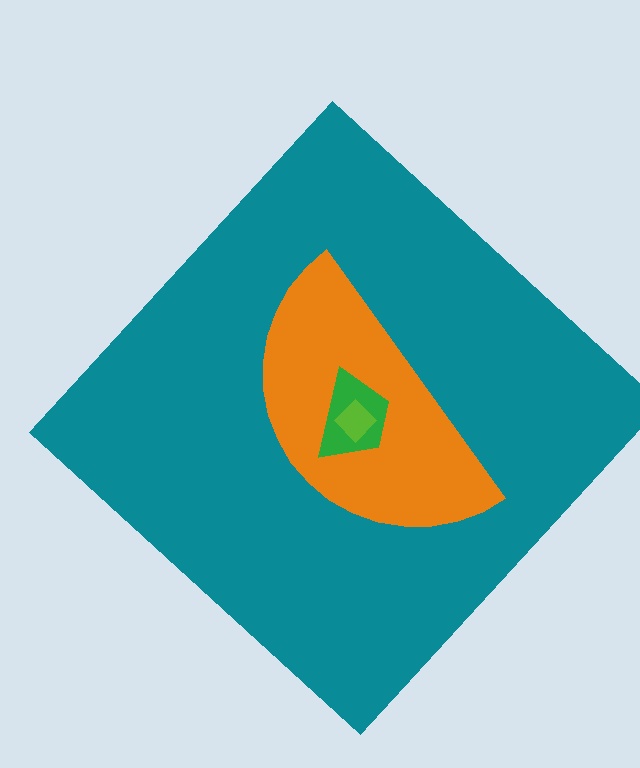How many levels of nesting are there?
4.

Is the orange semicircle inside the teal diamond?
Yes.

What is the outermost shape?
The teal diamond.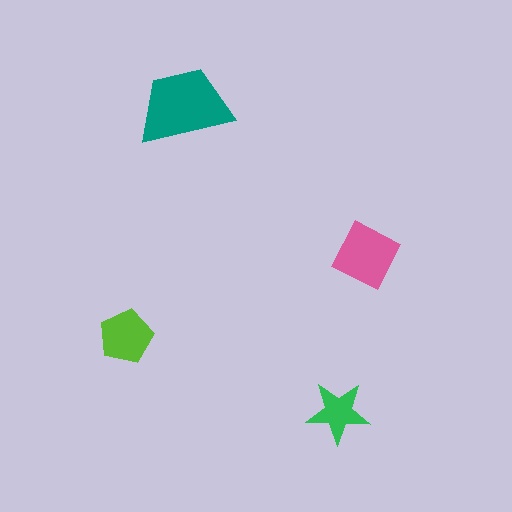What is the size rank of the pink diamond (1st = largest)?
2nd.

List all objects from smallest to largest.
The green star, the lime pentagon, the pink diamond, the teal trapezoid.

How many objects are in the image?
There are 4 objects in the image.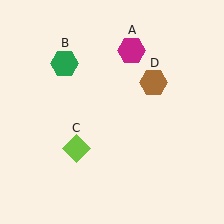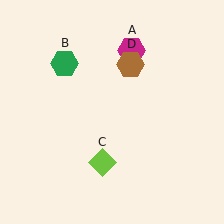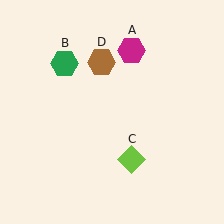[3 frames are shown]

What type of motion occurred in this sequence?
The lime diamond (object C), brown hexagon (object D) rotated counterclockwise around the center of the scene.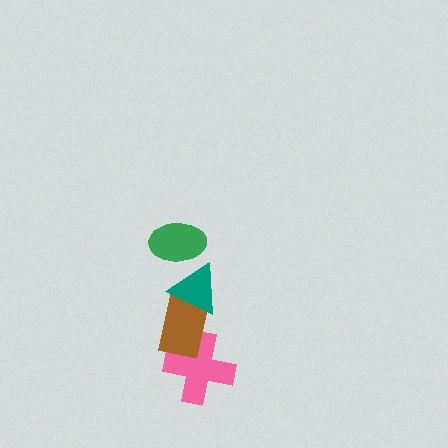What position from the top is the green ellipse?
The green ellipse is 1st from the top.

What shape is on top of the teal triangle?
The green ellipse is on top of the teal triangle.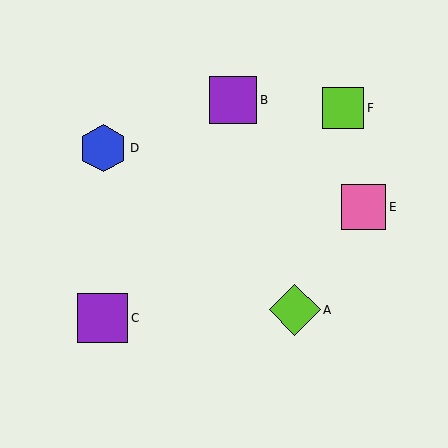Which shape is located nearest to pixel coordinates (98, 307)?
The purple square (labeled C) at (103, 318) is nearest to that location.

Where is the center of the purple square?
The center of the purple square is at (103, 318).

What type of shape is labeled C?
Shape C is a purple square.